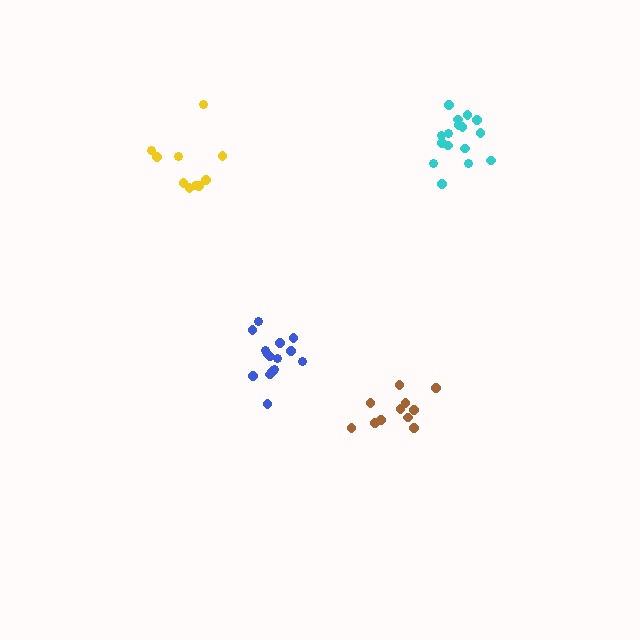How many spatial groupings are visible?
There are 4 spatial groupings.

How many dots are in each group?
Group 1: 16 dots, Group 2: 15 dots, Group 3: 11 dots, Group 4: 10 dots (52 total).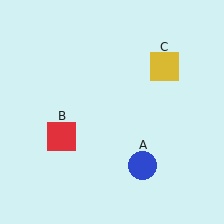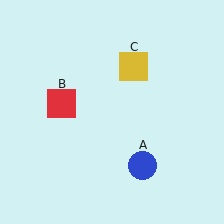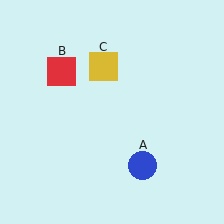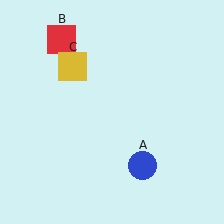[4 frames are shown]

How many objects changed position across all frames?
2 objects changed position: red square (object B), yellow square (object C).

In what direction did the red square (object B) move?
The red square (object B) moved up.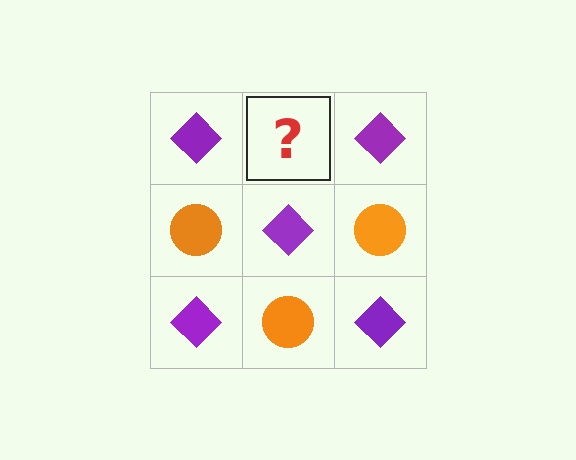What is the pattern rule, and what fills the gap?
The rule is that it alternates purple diamond and orange circle in a checkerboard pattern. The gap should be filled with an orange circle.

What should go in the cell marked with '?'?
The missing cell should contain an orange circle.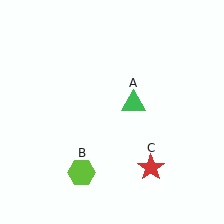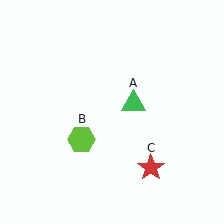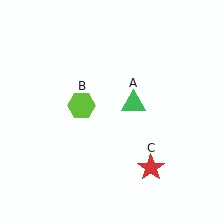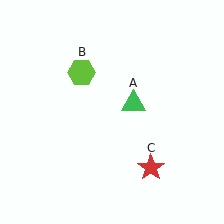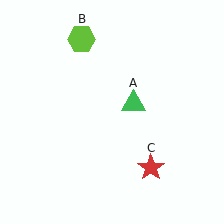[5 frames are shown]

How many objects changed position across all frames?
1 object changed position: lime hexagon (object B).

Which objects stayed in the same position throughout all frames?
Green triangle (object A) and red star (object C) remained stationary.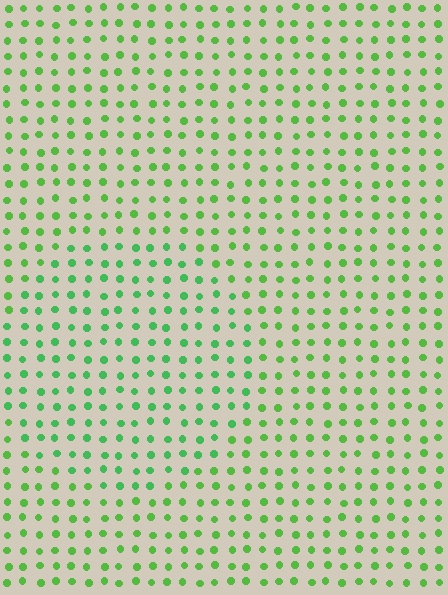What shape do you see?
I see a circle.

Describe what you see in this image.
The image is filled with small lime elements in a uniform arrangement. A circle-shaped region is visible where the elements are tinted to a slightly different hue, forming a subtle color boundary.